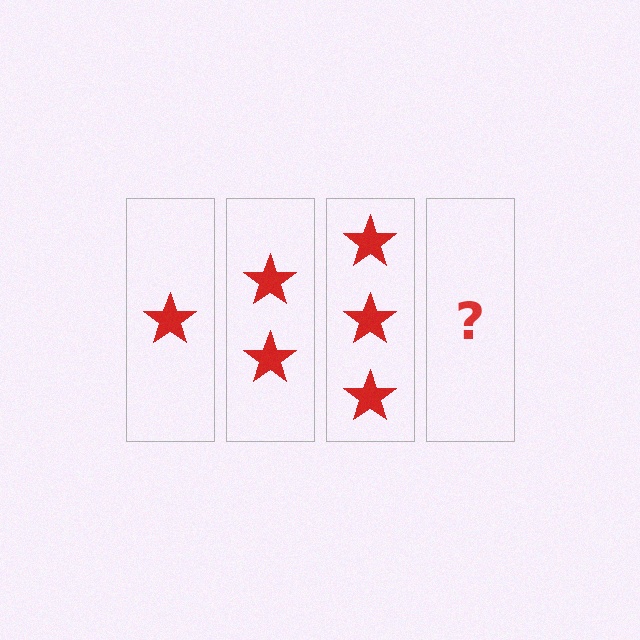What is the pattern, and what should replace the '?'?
The pattern is that each step adds one more star. The '?' should be 4 stars.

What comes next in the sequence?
The next element should be 4 stars.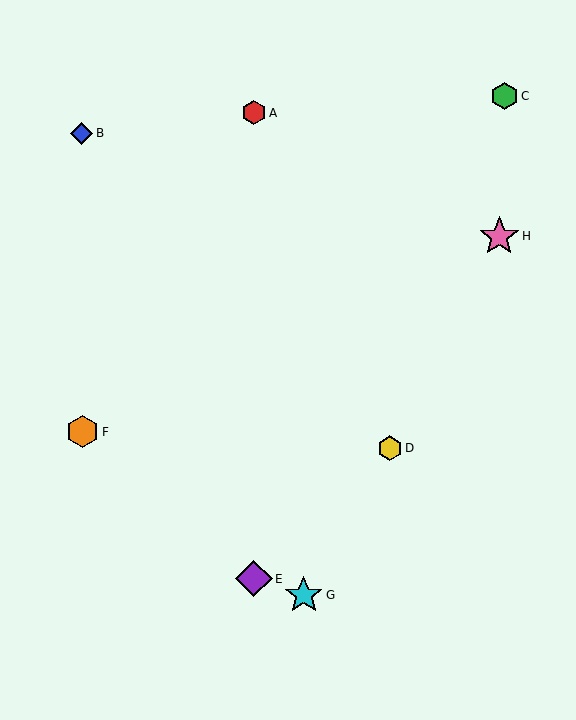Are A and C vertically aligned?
No, A is at x≈254 and C is at x≈504.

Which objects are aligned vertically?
Objects A, E are aligned vertically.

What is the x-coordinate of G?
Object G is at x≈304.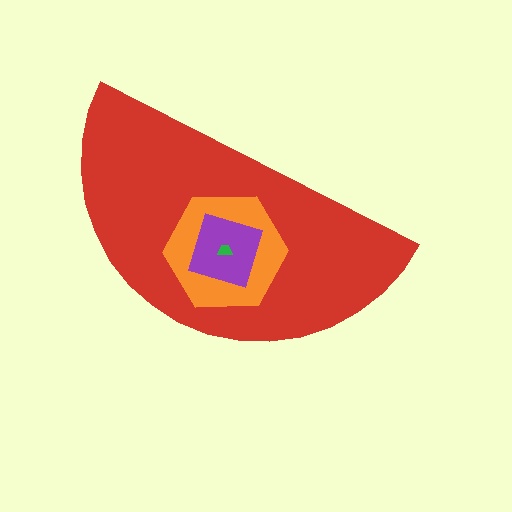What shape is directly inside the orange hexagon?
The purple square.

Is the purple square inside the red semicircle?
Yes.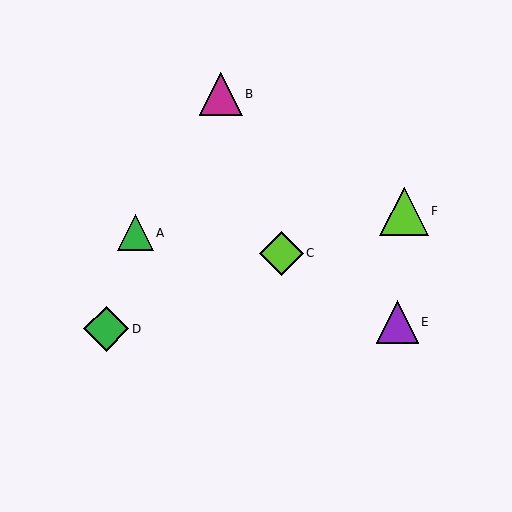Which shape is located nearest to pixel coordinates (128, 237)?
The green triangle (labeled A) at (135, 233) is nearest to that location.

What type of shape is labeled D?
Shape D is a green diamond.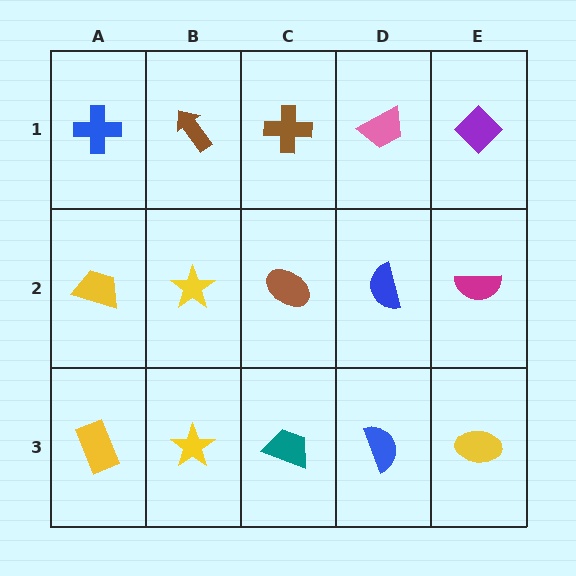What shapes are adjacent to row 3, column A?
A yellow trapezoid (row 2, column A), a yellow star (row 3, column B).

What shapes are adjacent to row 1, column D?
A blue semicircle (row 2, column D), a brown cross (row 1, column C), a purple diamond (row 1, column E).